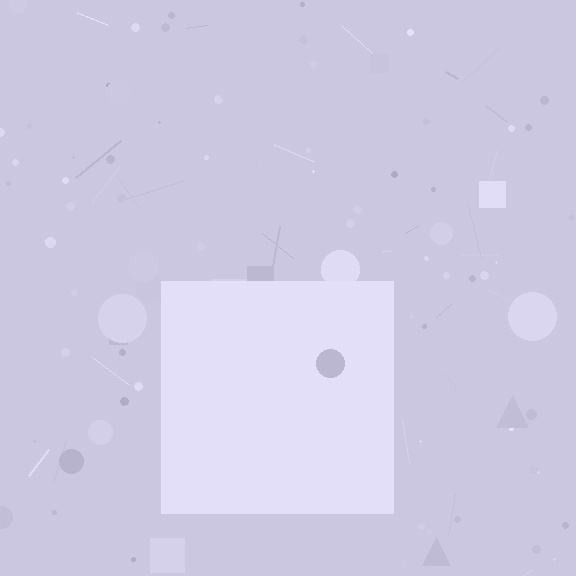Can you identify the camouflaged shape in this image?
The camouflaged shape is a square.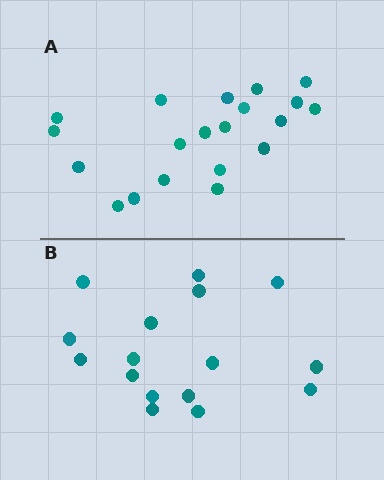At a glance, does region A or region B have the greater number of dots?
Region A (the top region) has more dots.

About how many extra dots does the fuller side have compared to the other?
Region A has about 4 more dots than region B.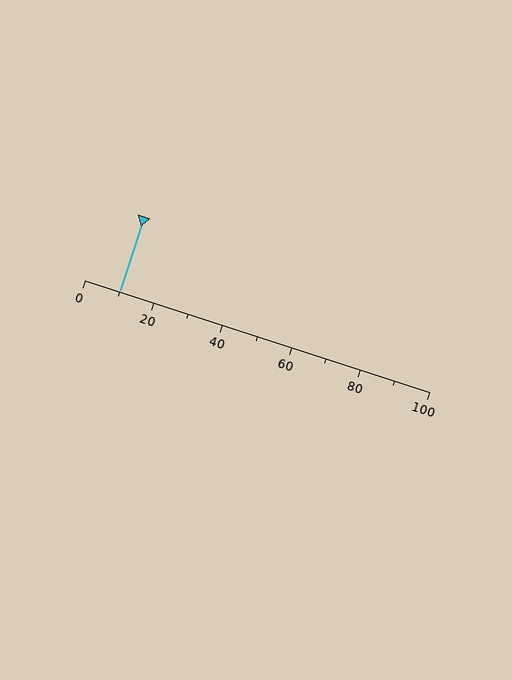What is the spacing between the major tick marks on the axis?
The major ticks are spaced 20 apart.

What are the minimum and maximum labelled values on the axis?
The axis runs from 0 to 100.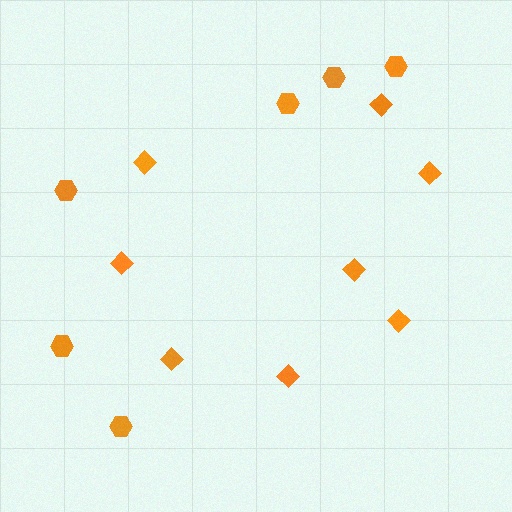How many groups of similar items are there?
There are 2 groups: one group of hexagons (6) and one group of diamonds (8).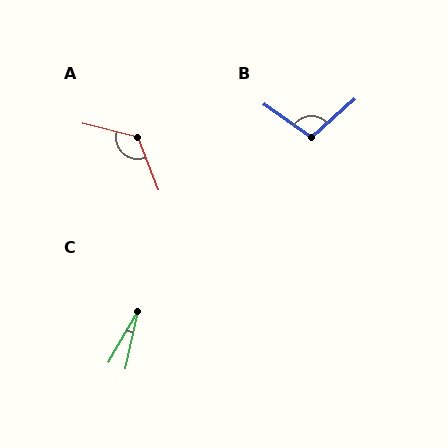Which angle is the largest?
A, at approximately 126 degrees.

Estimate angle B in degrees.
Approximately 104 degrees.